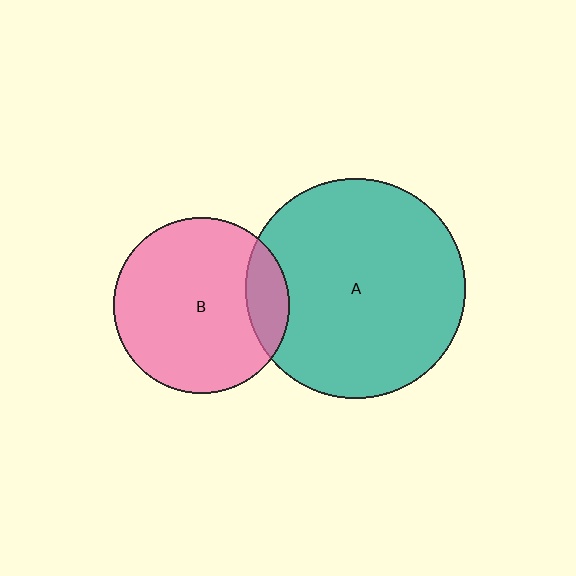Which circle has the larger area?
Circle A (teal).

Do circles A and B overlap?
Yes.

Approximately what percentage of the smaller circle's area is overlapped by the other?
Approximately 15%.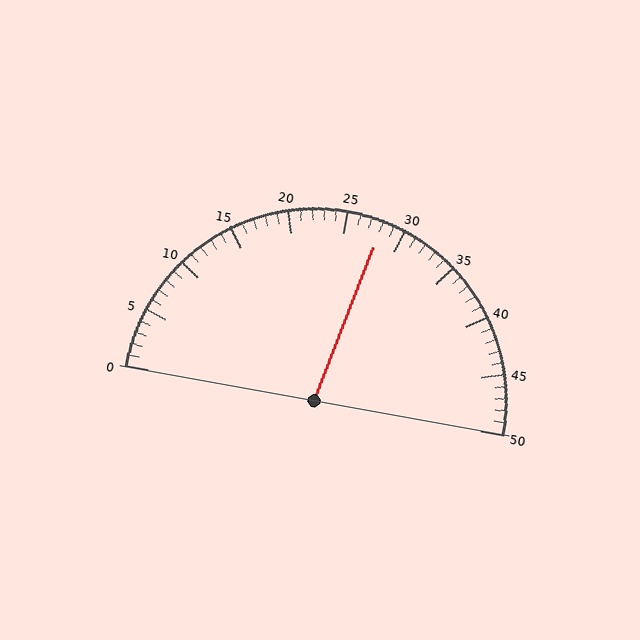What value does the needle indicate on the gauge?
The needle indicates approximately 28.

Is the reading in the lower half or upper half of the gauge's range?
The reading is in the upper half of the range (0 to 50).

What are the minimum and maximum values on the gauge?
The gauge ranges from 0 to 50.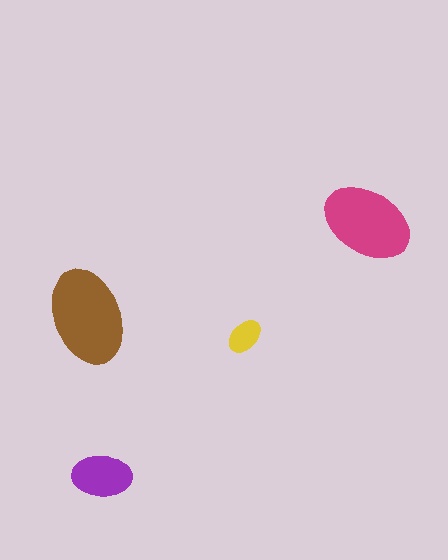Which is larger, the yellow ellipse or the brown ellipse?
The brown one.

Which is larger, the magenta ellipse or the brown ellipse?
The brown one.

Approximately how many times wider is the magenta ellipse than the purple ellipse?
About 1.5 times wider.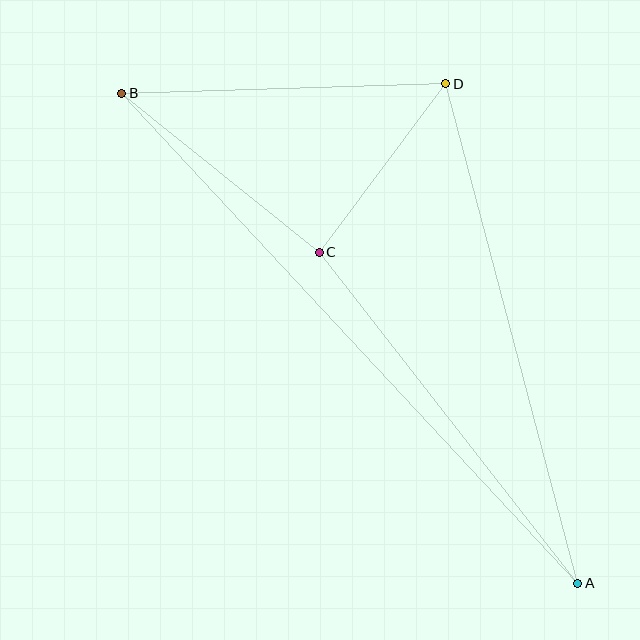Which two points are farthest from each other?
Points A and B are farthest from each other.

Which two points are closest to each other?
Points C and D are closest to each other.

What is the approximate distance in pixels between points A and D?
The distance between A and D is approximately 517 pixels.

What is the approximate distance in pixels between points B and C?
The distance between B and C is approximately 254 pixels.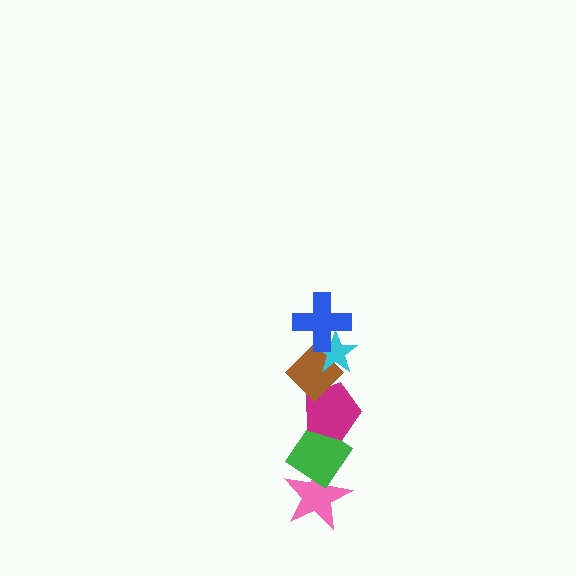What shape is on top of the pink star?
The green diamond is on top of the pink star.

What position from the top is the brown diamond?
The brown diamond is 3rd from the top.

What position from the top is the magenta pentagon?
The magenta pentagon is 4th from the top.